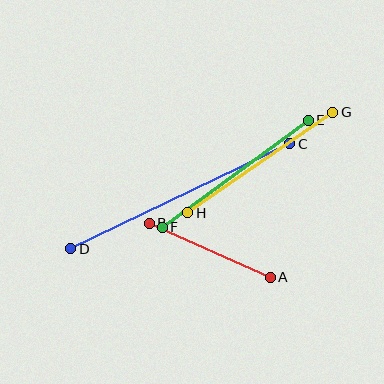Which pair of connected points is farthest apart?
Points C and D are farthest apart.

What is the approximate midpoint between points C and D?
The midpoint is at approximately (180, 196) pixels.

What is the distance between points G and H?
The distance is approximately 177 pixels.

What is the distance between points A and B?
The distance is approximately 132 pixels.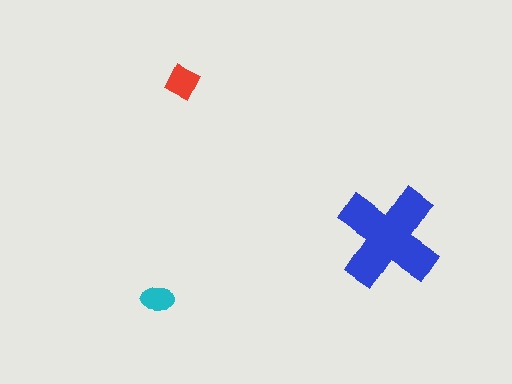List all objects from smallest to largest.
The cyan ellipse, the red diamond, the blue cross.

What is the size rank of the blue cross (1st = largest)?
1st.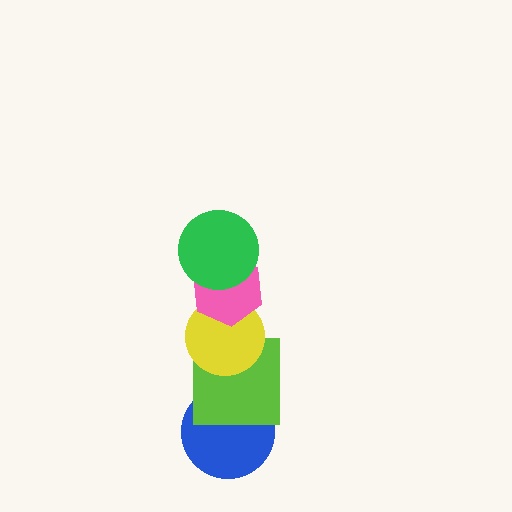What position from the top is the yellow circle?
The yellow circle is 3rd from the top.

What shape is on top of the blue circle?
The lime square is on top of the blue circle.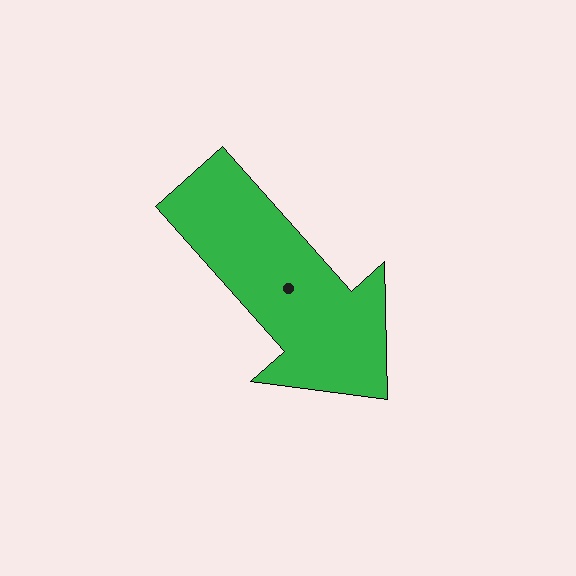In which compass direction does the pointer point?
Southeast.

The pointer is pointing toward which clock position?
Roughly 5 o'clock.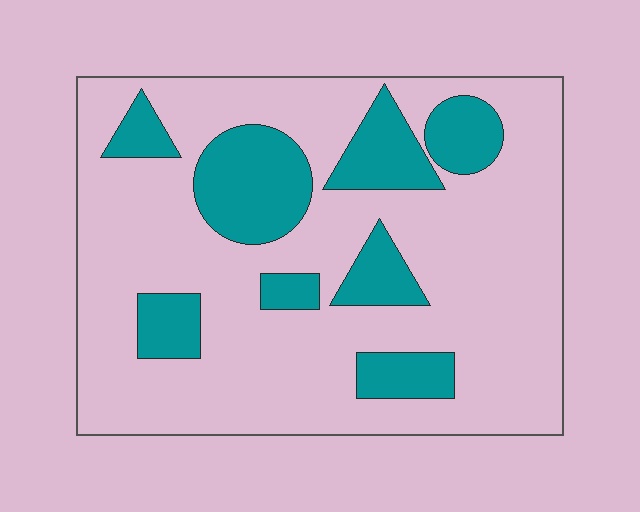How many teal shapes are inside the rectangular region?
8.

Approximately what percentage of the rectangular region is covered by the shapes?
Approximately 25%.